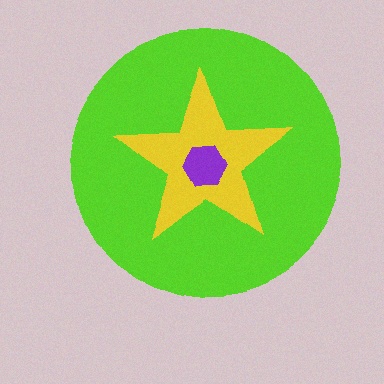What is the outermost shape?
The lime circle.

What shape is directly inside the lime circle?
The yellow star.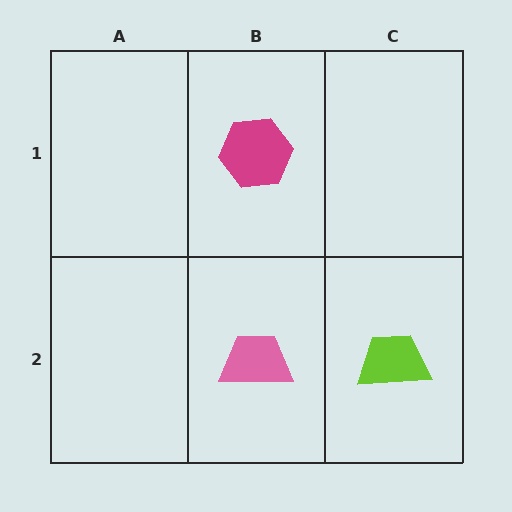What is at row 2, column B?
A pink trapezoid.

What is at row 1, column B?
A magenta hexagon.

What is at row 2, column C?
A lime trapezoid.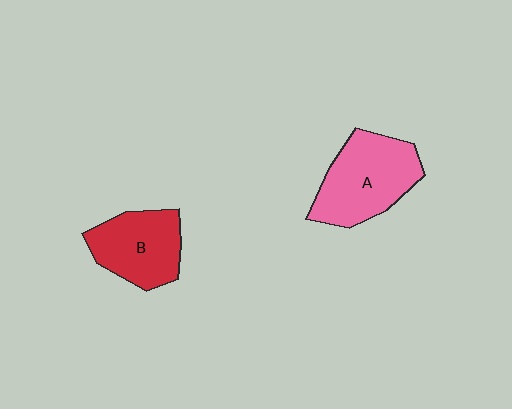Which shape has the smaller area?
Shape B (red).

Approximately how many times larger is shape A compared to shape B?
Approximately 1.2 times.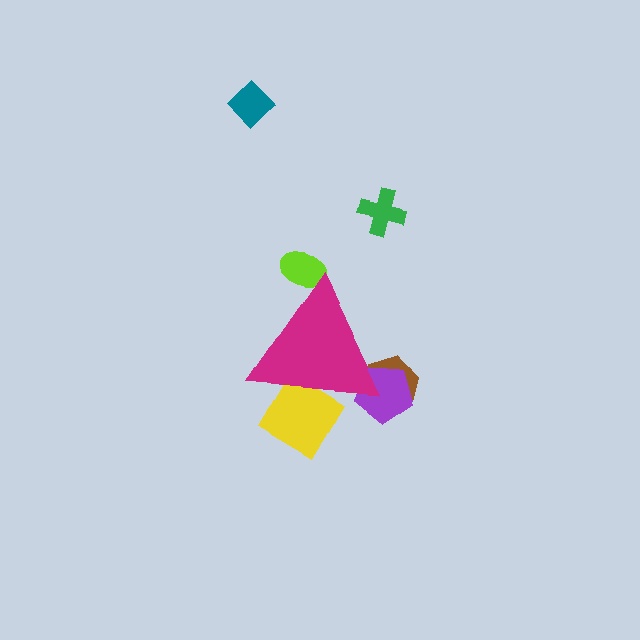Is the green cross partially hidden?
No, the green cross is fully visible.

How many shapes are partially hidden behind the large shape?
4 shapes are partially hidden.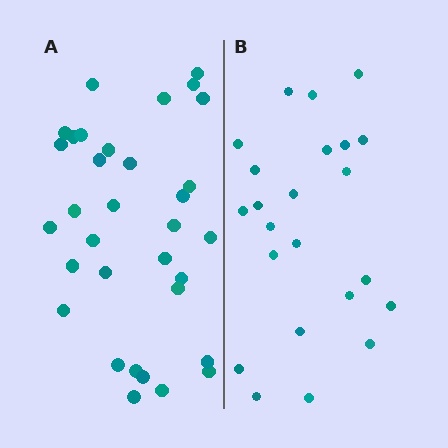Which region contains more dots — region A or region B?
Region A (the left region) has more dots.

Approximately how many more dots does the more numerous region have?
Region A has roughly 10 or so more dots than region B.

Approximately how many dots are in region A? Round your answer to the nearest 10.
About 30 dots. (The exact count is 33, which rounds to 30.)